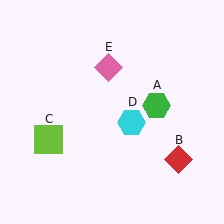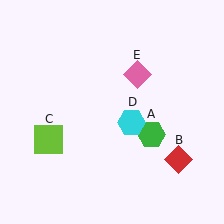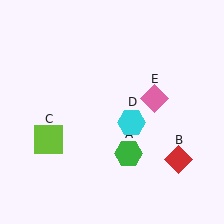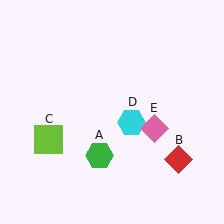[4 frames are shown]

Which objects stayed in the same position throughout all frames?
Red diamond (object B) and lime square (object C) and cyan hexagon (object D) remained stationary.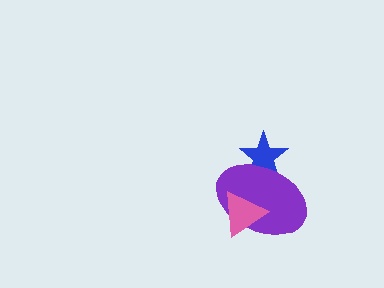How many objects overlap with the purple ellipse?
2 objects overlap with the purple ellipse.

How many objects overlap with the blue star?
1 object overlaps with the blue star.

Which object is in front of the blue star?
The purple ellipse is in front of the blue star.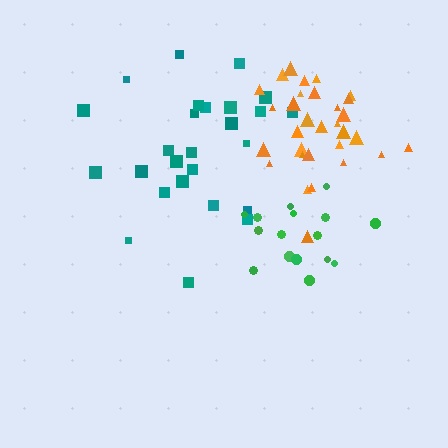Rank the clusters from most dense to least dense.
orange, green, teal.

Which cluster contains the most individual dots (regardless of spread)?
Orange (31).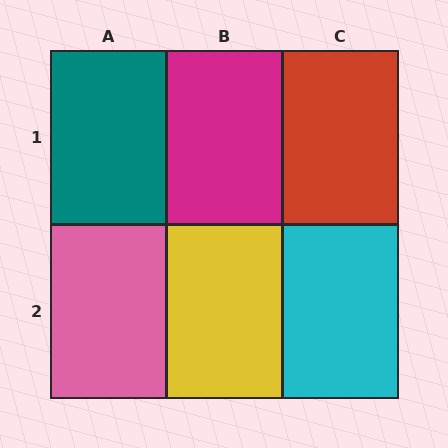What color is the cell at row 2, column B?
Yellow.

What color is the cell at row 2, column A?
Pink.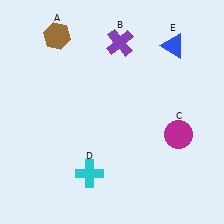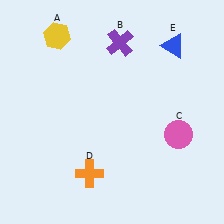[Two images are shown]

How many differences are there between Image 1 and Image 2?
There are 3 differences between the two images.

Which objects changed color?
A changed from brown to yellow. C changed from magenta to pink. D changed from cyan to orange.